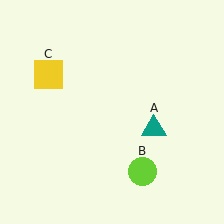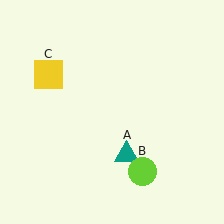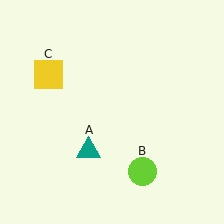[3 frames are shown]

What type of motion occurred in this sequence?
The teal triangle (object A) rotated clockwise around the center of the scene.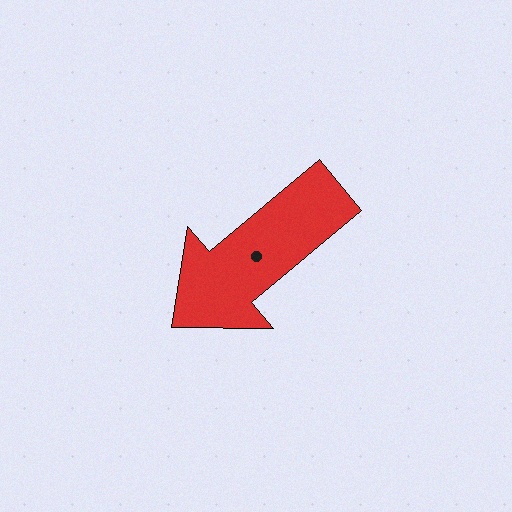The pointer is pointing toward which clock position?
Roughly 8 o'clock.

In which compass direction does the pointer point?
Southwest.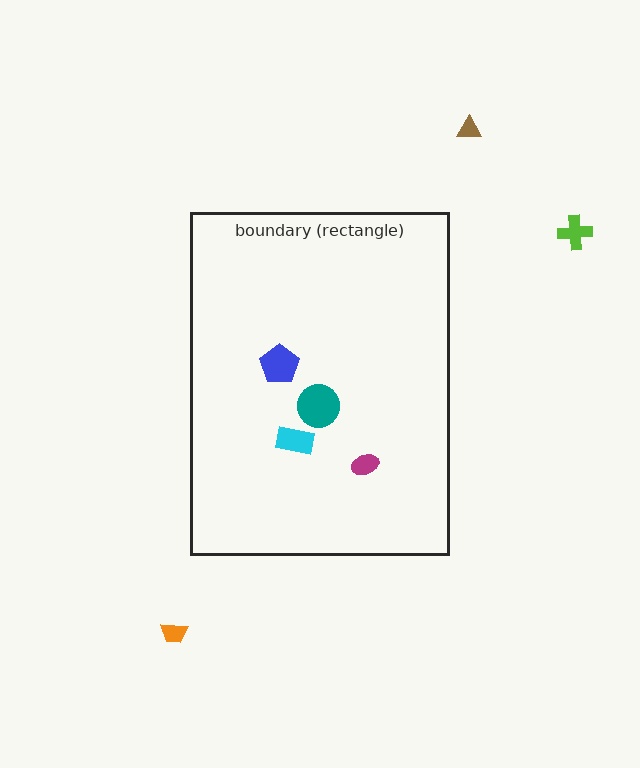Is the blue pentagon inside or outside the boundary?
Inside.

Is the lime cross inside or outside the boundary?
Outside.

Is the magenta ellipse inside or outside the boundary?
Inside.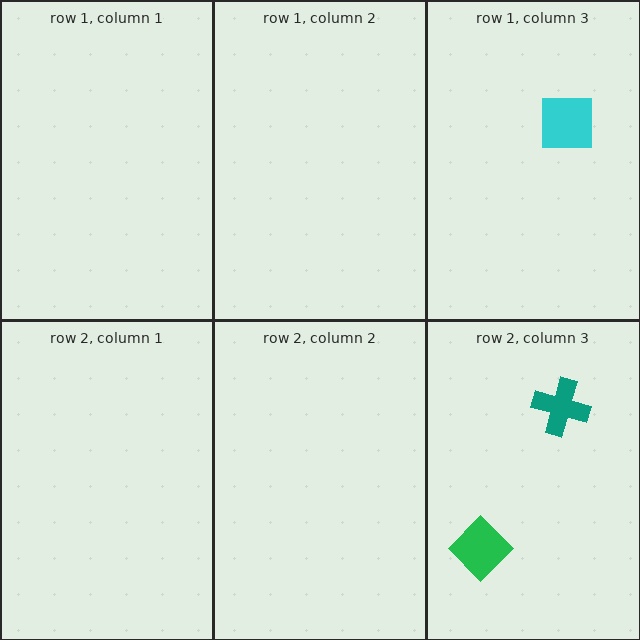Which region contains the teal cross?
The row 2, column 3 region.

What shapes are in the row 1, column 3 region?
The cyan square.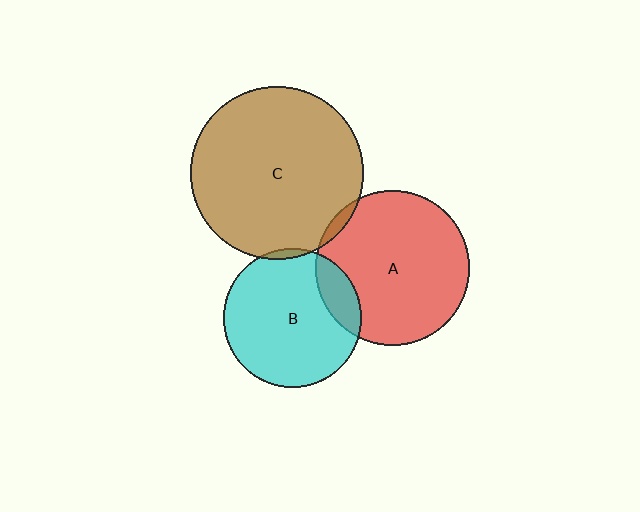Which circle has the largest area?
Circle C (brown).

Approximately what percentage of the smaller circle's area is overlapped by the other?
Approximately 5%.